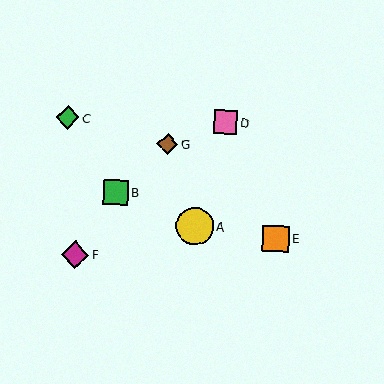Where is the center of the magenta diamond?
The center of the magenta diamond is at (75, 255).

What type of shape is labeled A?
Shape A is a yellow circle.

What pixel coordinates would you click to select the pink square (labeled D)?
Click at (225, 122) to select the pink square D.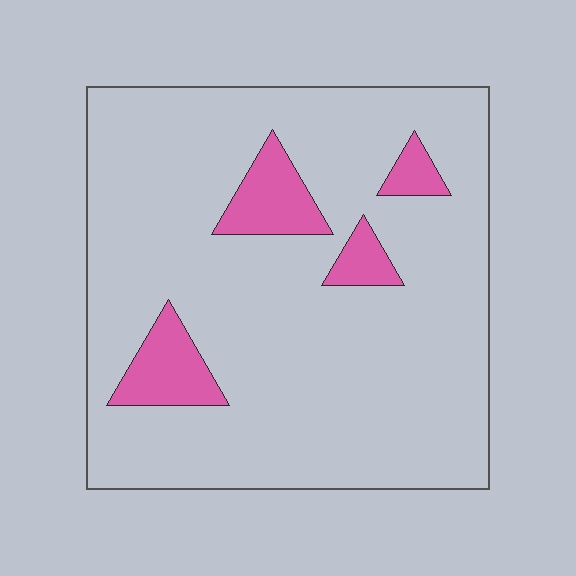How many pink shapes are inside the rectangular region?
4.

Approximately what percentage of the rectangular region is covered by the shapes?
Approximately 10%.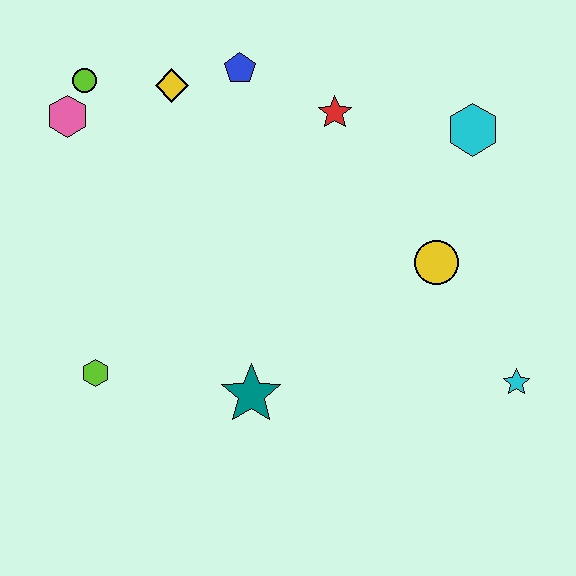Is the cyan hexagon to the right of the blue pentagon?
Yes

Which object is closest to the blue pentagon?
The yellow diamond is closest to the blue pentagon.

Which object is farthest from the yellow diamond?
The cyan star is farthest from the yellow diamond.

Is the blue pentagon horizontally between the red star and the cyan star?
No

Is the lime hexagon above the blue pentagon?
No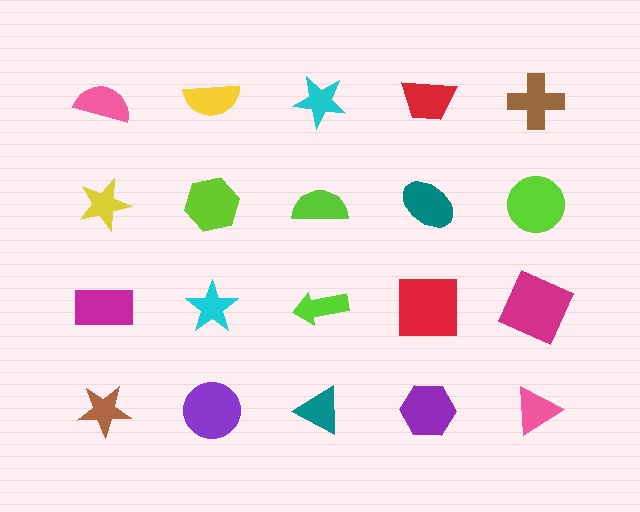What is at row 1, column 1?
A pink semicircle.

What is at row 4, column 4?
A purple hexagon.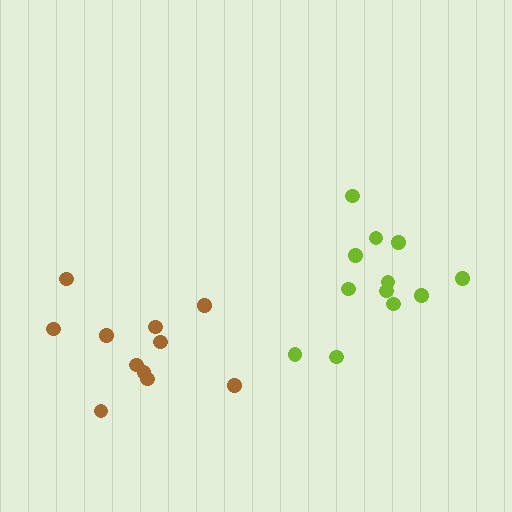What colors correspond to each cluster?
The clusters are colored: brown, lime.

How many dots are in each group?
Group 1: 11 dots, Group 2: 12 dots (23 total).